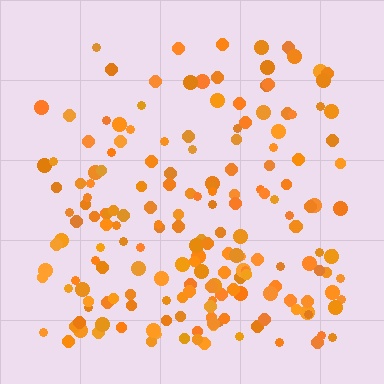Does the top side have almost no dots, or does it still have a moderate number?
Still a moderate number, just noticeably fewer than the bottom.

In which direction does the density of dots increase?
From top to bottom, with the bottom side densest.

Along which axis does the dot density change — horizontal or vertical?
Vertical.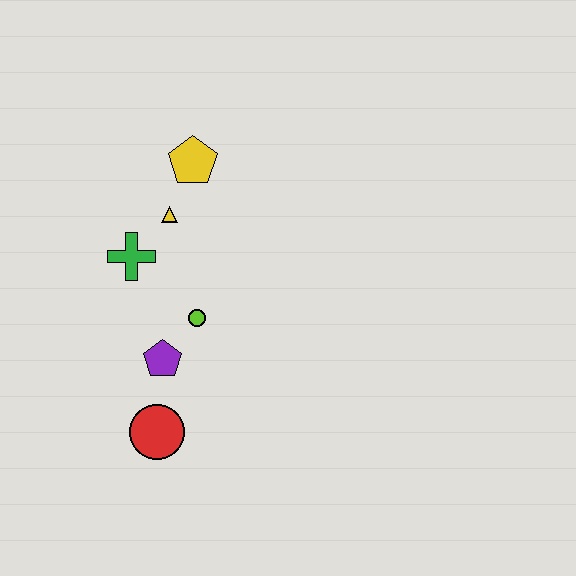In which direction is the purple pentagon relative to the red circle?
The purple pentagon is above the red circle.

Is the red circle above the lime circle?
No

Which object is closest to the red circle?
The purple pentagon is closest to the red circle.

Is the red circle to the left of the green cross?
No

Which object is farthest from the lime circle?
The yellow pentagon is farthest from the lime circle.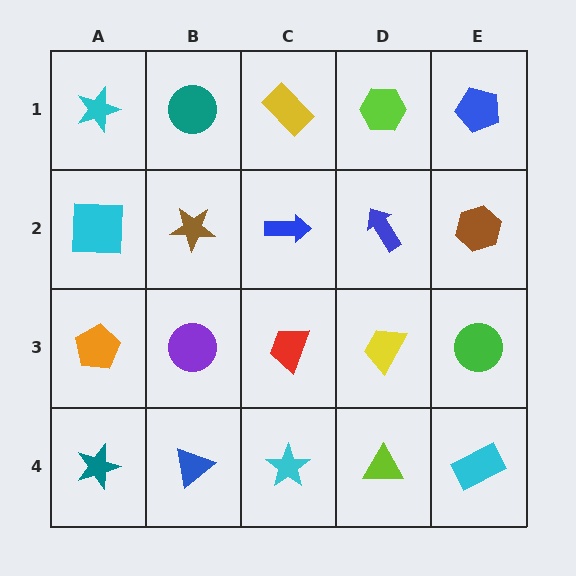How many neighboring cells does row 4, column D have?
3.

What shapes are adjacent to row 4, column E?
A green circle (row 3, column E), a lime triangle (row 4, column D).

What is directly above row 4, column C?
A red trapezoid.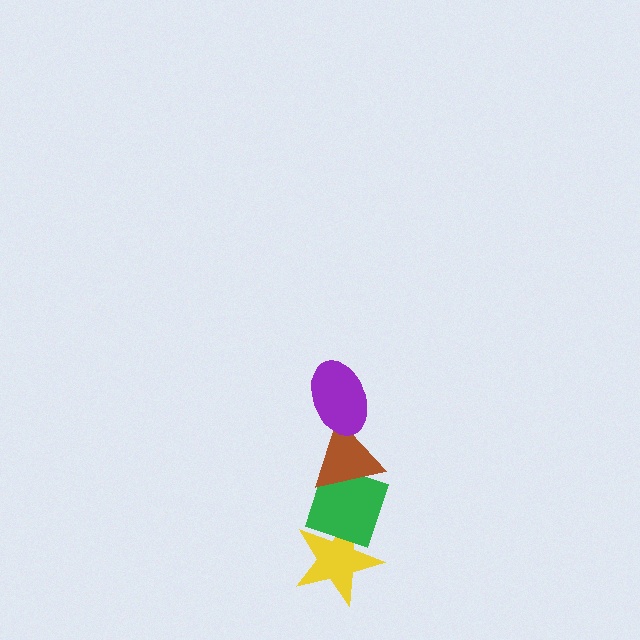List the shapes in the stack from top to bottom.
From top to bottom: the purple ellipse, the brown triangle, the green diamond, the yellow star.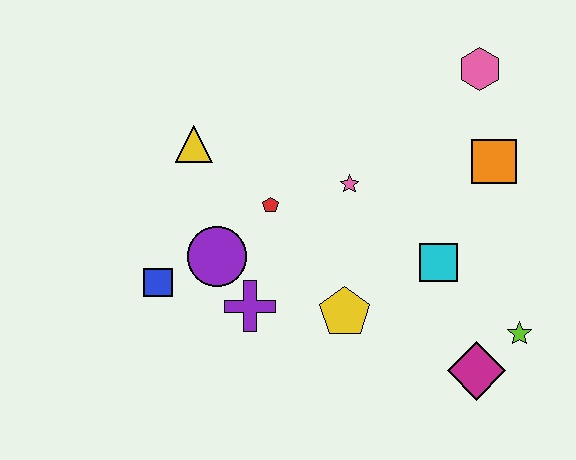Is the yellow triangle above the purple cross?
Yes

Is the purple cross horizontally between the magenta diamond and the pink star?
No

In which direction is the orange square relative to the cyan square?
The orange square is above the cyan square.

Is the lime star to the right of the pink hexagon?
Yes